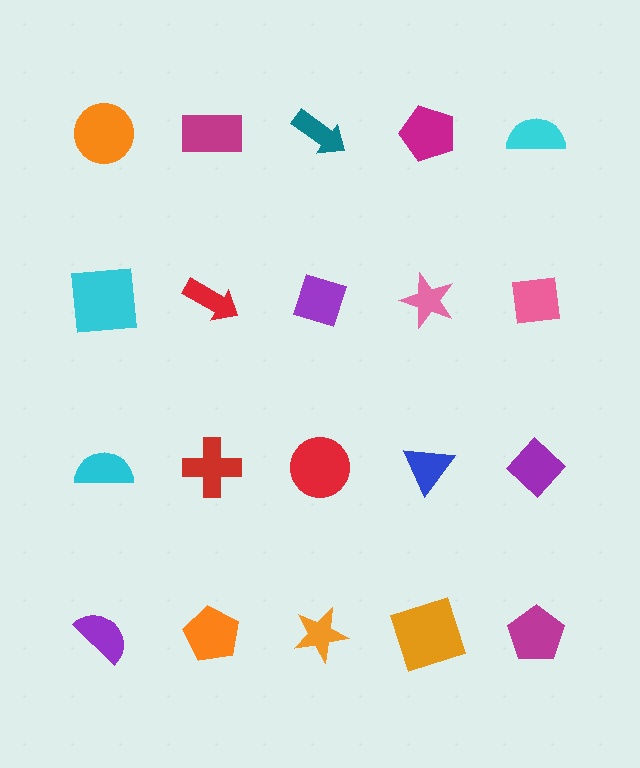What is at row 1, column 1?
An orange circle.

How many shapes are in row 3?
5 shapes.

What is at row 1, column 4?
A magenta pentagon.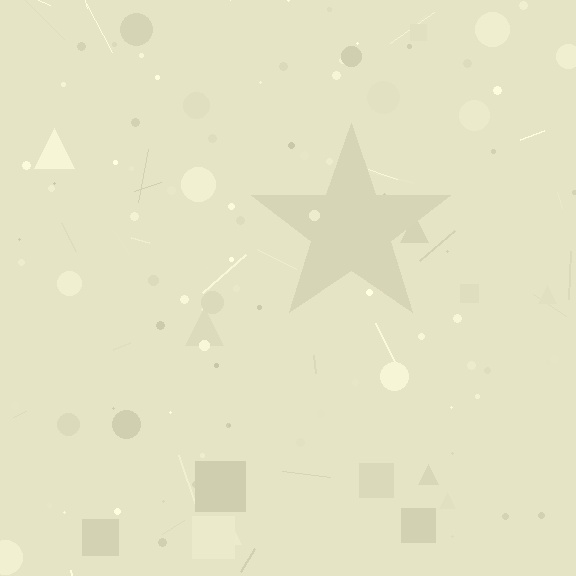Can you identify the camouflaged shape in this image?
The camouflaged shape is a star.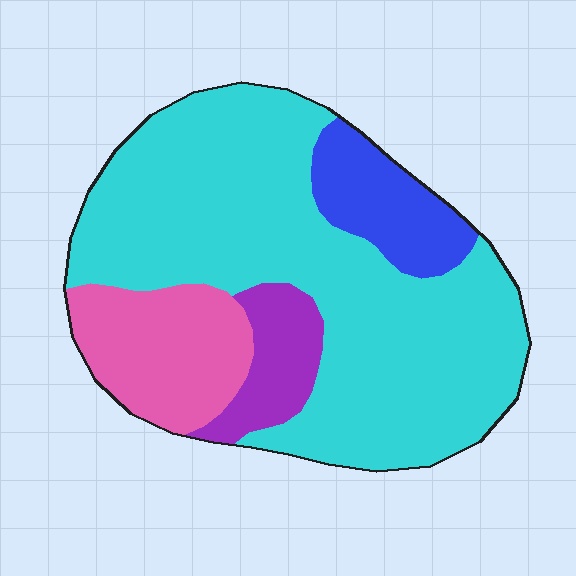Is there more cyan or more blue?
Cyan.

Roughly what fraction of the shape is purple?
Purple takes up about one tenth (1/10) of the shape.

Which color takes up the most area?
Cyan, at roughly 65%.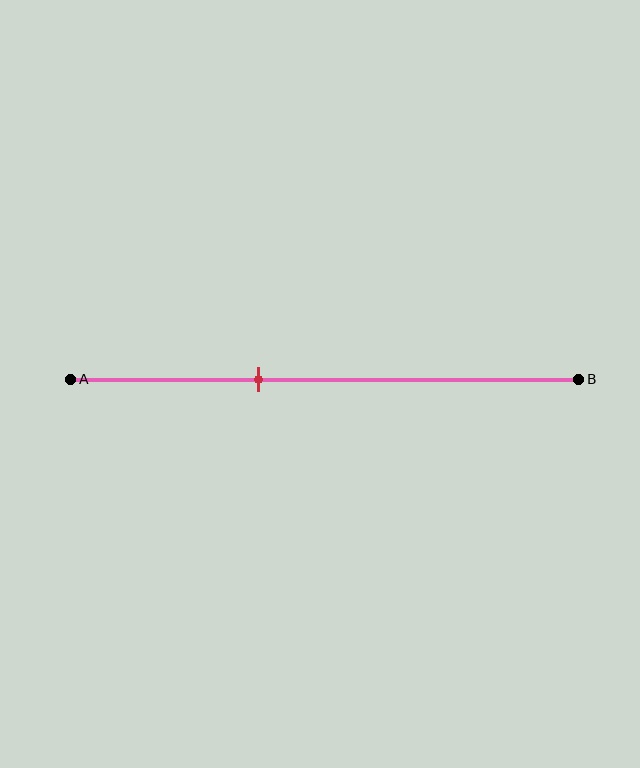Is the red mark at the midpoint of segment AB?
No, the mark is at about 35% from A, not at the 50% midpoint.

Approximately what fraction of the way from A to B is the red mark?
The red mark is approximately 35% of the way from A to B.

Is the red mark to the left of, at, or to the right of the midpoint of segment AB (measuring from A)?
The red mark is to the left of the midpoint of segment AB.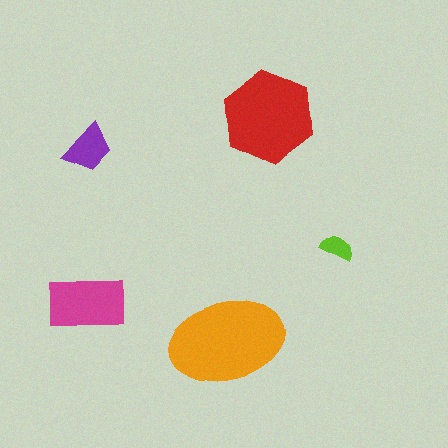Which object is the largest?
The orange ellipse.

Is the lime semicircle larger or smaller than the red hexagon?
Smaller.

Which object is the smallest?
The lime semicircle.